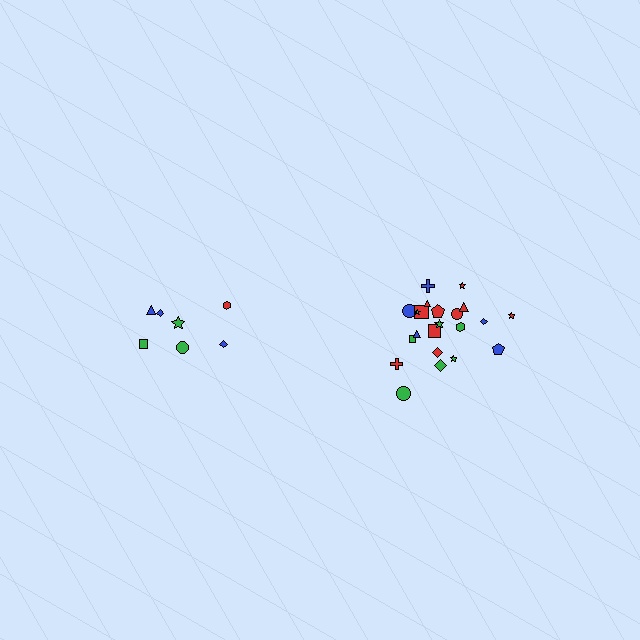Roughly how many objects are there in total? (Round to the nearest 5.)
Roughly 30 objects in total.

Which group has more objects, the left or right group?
The right group.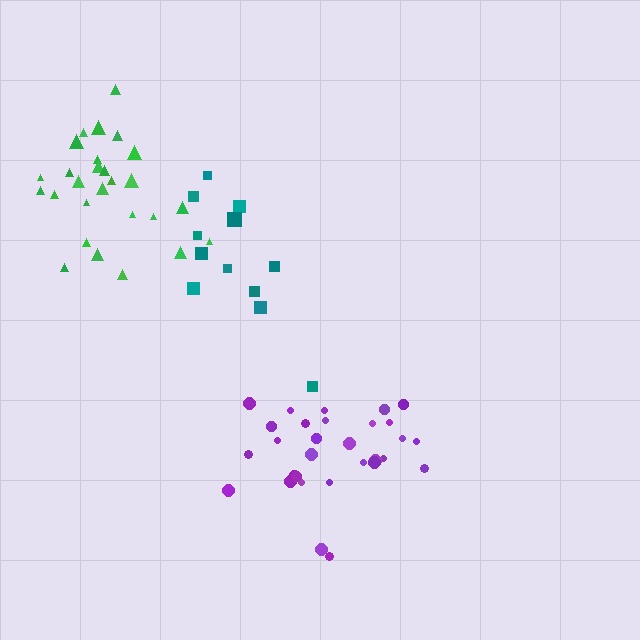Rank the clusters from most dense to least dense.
green, purple, teal.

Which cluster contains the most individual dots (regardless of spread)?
Purple (30).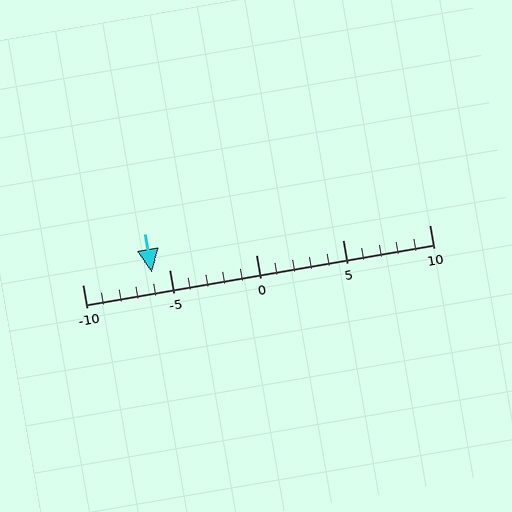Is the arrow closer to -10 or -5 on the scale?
The arrow is closer to -5.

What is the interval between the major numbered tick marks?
The major tick marks are spaced 5 units apart.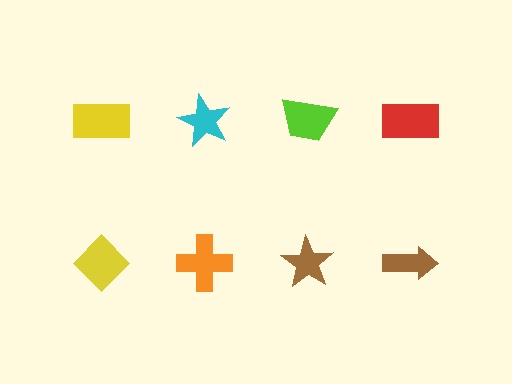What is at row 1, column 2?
A cyan star.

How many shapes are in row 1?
4 shapes.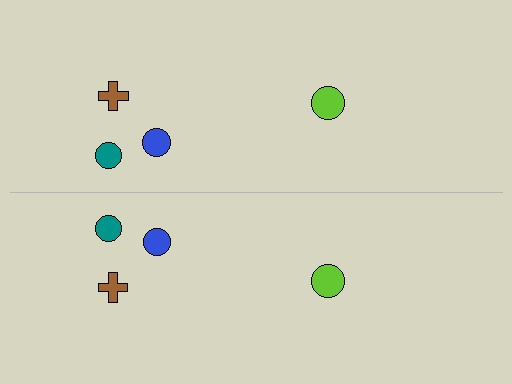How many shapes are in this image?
There are 8 shapes in this image.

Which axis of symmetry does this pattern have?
The pattern has a horizontal axis of symmetry running through the center of the image.